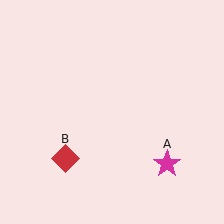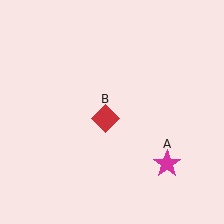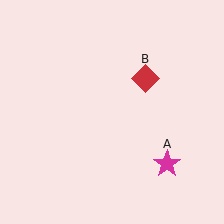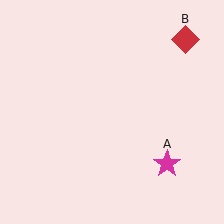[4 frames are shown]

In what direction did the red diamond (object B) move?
The red diamond (object B) moved up and to the right.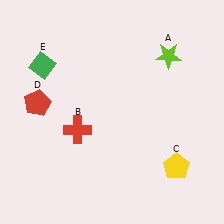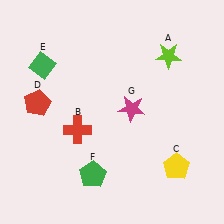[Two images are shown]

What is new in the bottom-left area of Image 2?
A green pentagon (F) was added in the bottom-left area of Image 2.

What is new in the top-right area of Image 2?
A magenta star (G) was added in the top-right area of Image 2.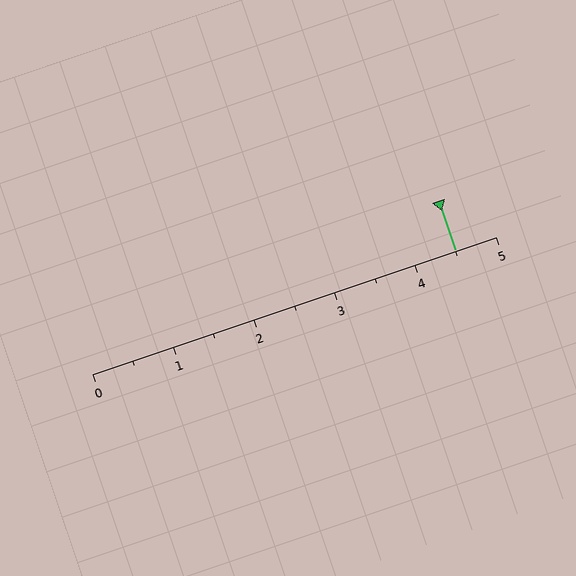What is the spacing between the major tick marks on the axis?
The major ticks are spaced 1 apart.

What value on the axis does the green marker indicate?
The marker indicates approximately 4.5.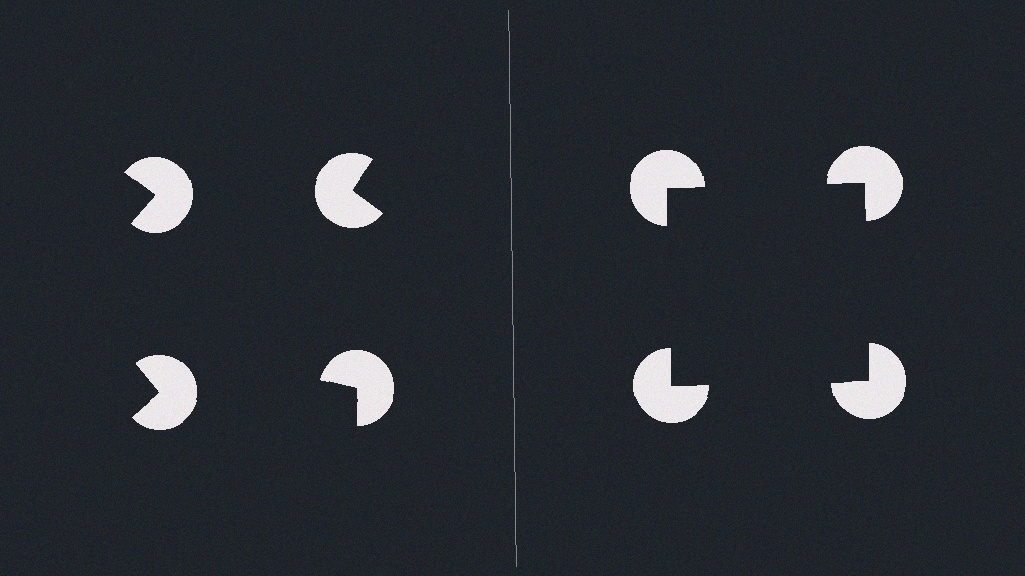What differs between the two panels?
The pac-man discs are positioned identically on both sides; only the wedge orientations differ. On the right they align to a square; on the left they are misaligned.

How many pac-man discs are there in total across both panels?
8 — 4 on each side.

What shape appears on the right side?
An illusory square.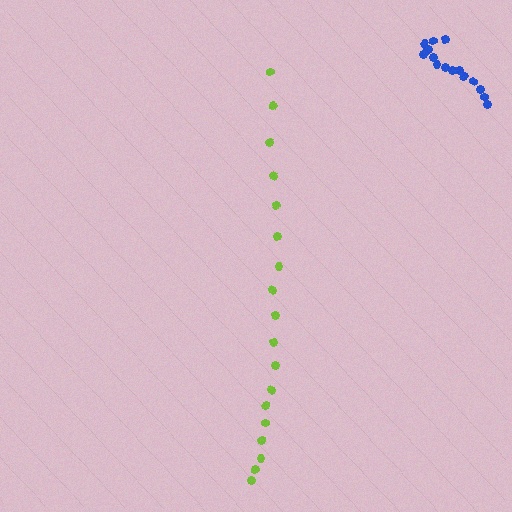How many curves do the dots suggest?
There are 2 distinct paths.